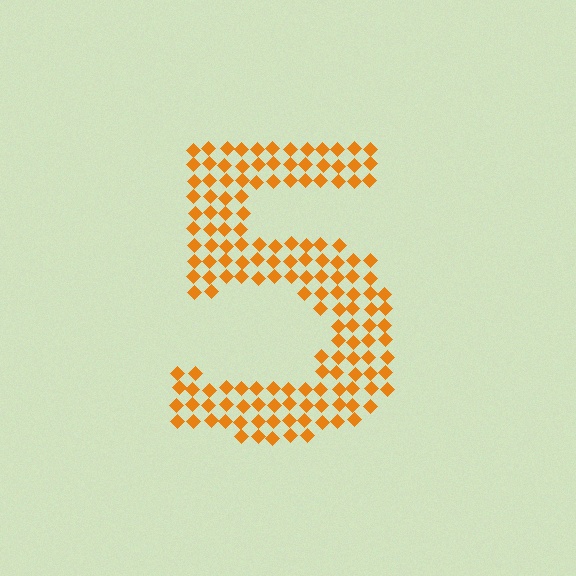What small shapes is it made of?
It is made of small diamonds.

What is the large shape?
The large shape is the digit 5.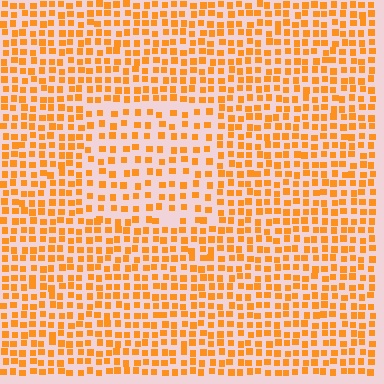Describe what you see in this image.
The image contains small orange elements arranged at two different densities. A rectangle-shaped region is visible where the elements are less densely packed than the surrounding area.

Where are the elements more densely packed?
The elements are more densely packed outside the rectangle boundary.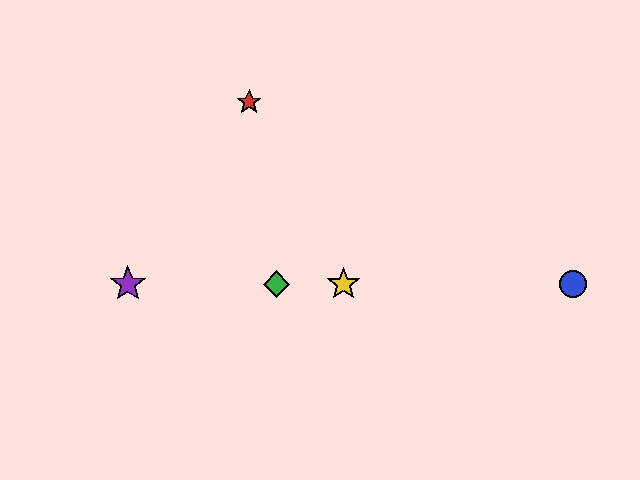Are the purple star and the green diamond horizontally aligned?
Yes, both are at y≈284.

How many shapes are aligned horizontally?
4 shapes (the blue circle, the green diamond, the yellow star, the purple star) are aligned horizontally.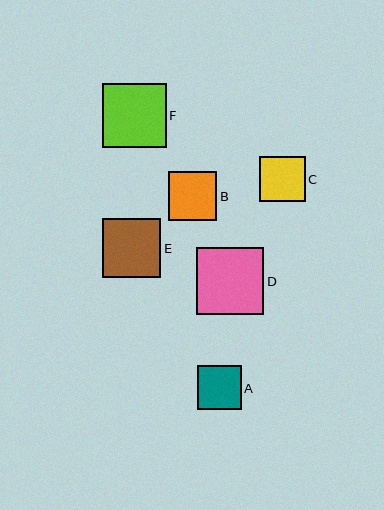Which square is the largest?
Square D is the largest with a size of approximately 67 pixels.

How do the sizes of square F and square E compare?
Square F and square E are approximately the same size.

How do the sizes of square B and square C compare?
Square B and square C are approximately the same size.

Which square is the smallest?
Square A is the smallest with a size of approximately 43 pixels.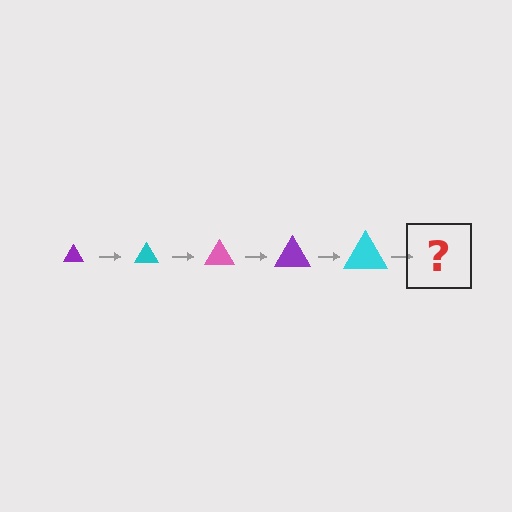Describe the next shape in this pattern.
It should be a pink triangle, larger than the previous one.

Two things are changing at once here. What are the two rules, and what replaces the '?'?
The two rules are that the triangle grows larger each step and the color cycles through purple, cyan, and pink. The '?' should be a pink triangle, larger than the previous one.